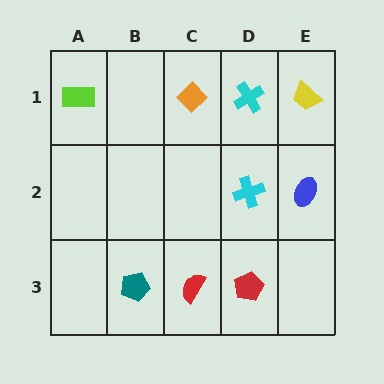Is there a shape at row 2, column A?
No, that cell is empty.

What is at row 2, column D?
A cyan cross.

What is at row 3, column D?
A red pentagon.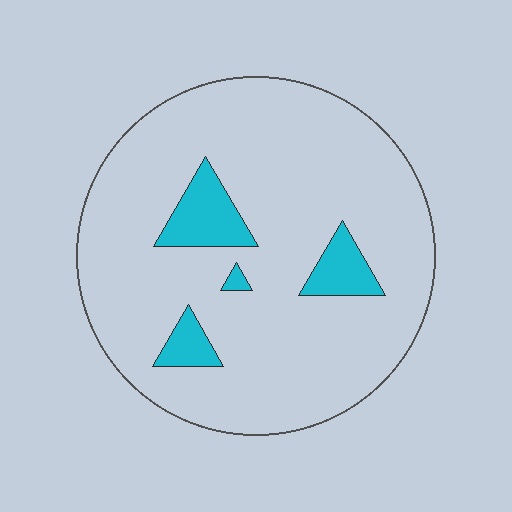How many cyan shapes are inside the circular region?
4.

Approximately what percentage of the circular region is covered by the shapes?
Approximately 10%.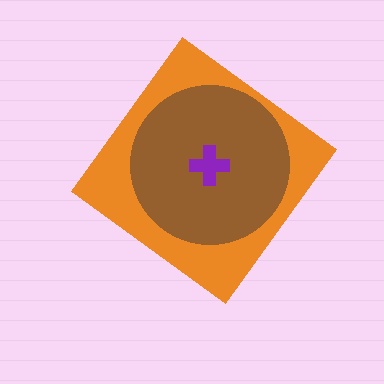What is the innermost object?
The purple cross.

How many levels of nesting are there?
3.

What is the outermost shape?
The orange diamond.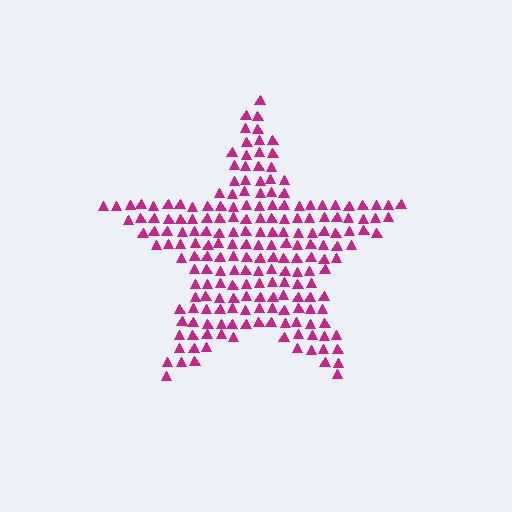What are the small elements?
The small elements are triangles.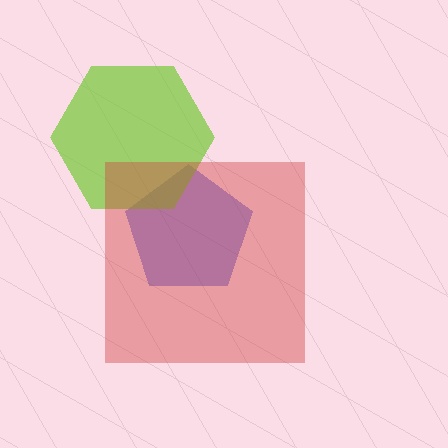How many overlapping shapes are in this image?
There are 3 overlapping shapes in the image.